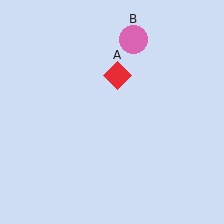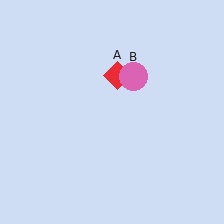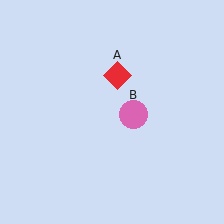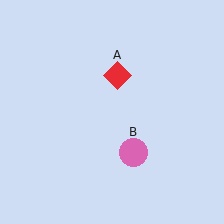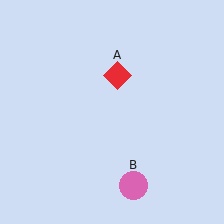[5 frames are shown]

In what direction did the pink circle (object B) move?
The pink circle (object B) moved down.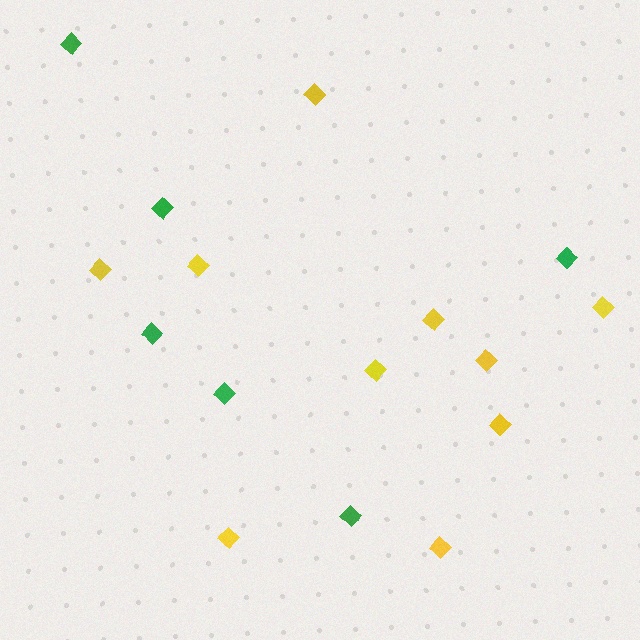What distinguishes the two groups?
There are 2 groups: one group of yellow diamonds (10) and one group of green diamonds (6).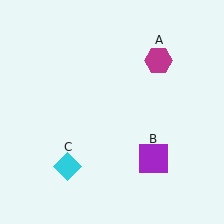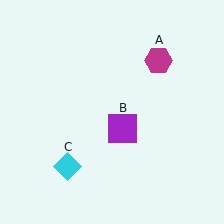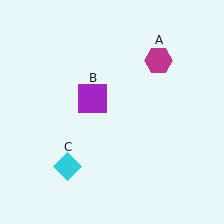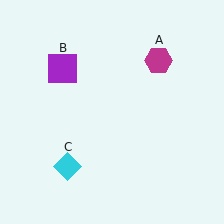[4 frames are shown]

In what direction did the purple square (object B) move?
The purple square (object B) moved up and to the left.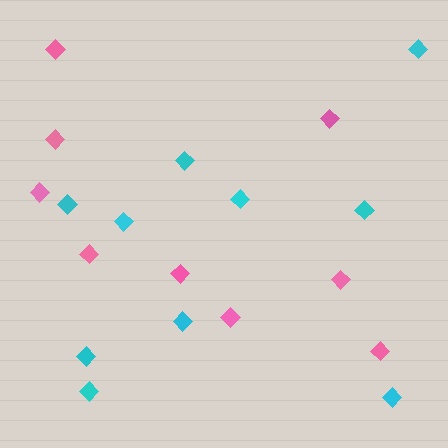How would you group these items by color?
There are 2 groups: one group of pink diamonds (9) and one group of cyan diamonds (10).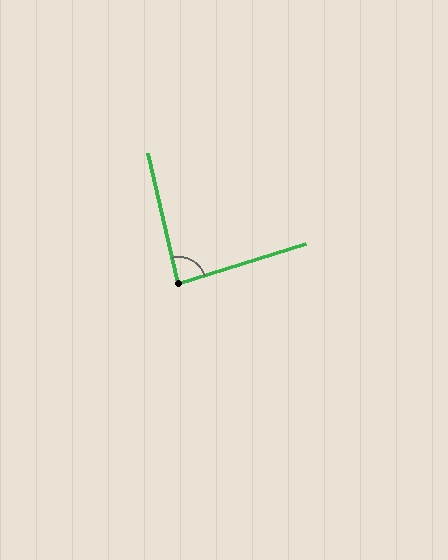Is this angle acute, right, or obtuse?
It is approximately a right angle.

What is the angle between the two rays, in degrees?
Approximately 86 degrees.